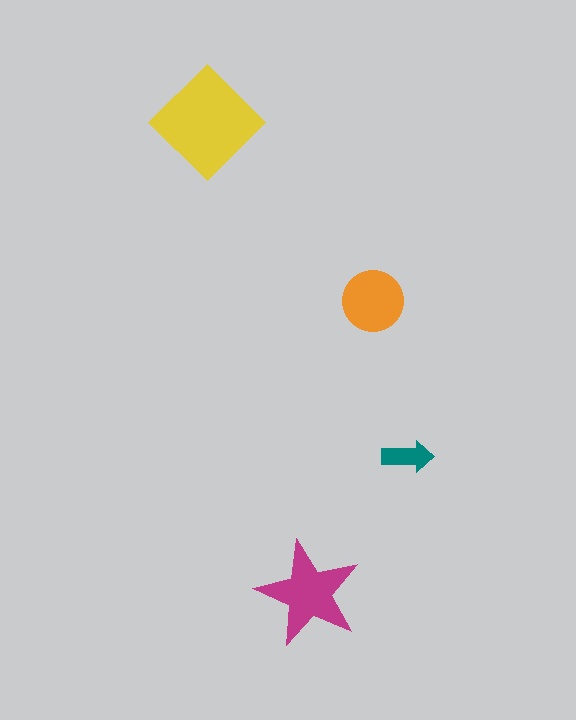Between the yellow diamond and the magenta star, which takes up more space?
The yellow diamond.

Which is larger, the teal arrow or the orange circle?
The orange circle.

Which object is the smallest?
The teal arrow.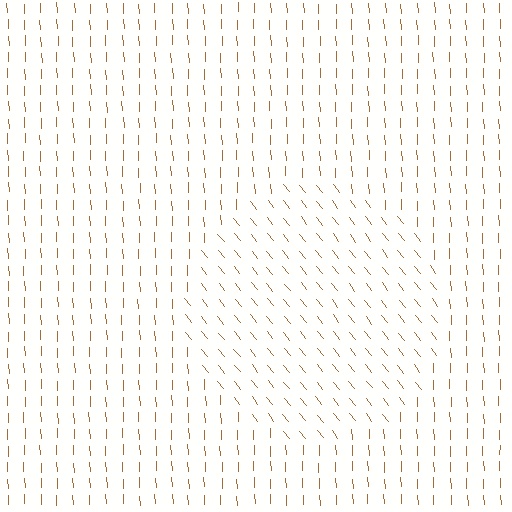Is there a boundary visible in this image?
Yes, there is a texture boundary formed by a change in line orientation.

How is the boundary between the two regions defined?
The boundary is defined purely by a change in line orientation (approximately 36 degrees difference). All lines are the same color and thickness.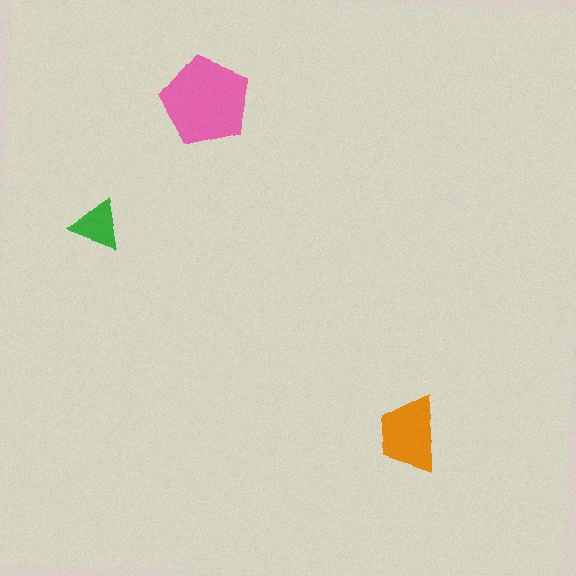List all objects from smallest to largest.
The green triangle, the orange trapezoid, the pink pentagon.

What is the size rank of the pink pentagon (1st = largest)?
1st.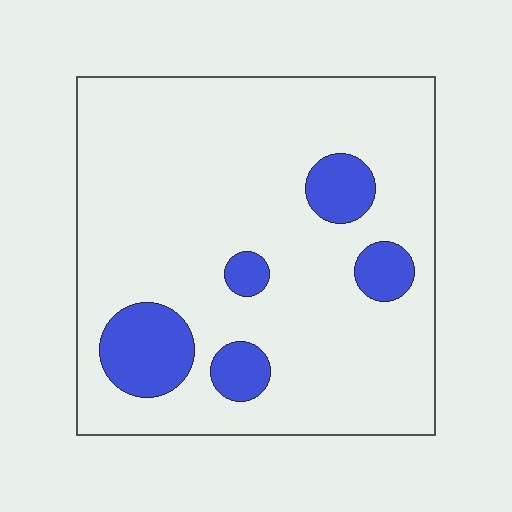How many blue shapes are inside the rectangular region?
5.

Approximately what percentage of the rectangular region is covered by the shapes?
Approximately 15%.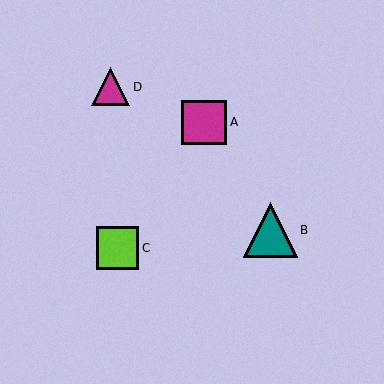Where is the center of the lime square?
The center of the lime square is at (118, 248).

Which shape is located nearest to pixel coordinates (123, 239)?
The lime square (labeled C) at (118, 248) is nearest to that location.